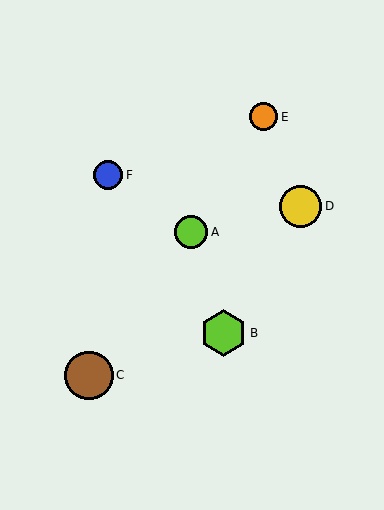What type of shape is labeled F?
Shape F is a blue circle.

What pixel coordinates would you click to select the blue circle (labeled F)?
Click at (108, 175) to select the blue circle F.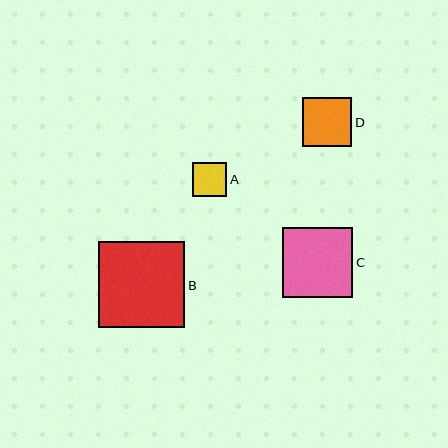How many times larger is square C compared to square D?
Square C is approximately 1.4 times the size of square D.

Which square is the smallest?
Square A is the smallest with a size of approximately 34 pixels.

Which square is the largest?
Square B is the largest with a size of approximately 86 pixels.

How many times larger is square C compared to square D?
Square C is approximately 1.4 times the size of square D.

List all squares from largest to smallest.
From largest to smallest: B, C, D, A.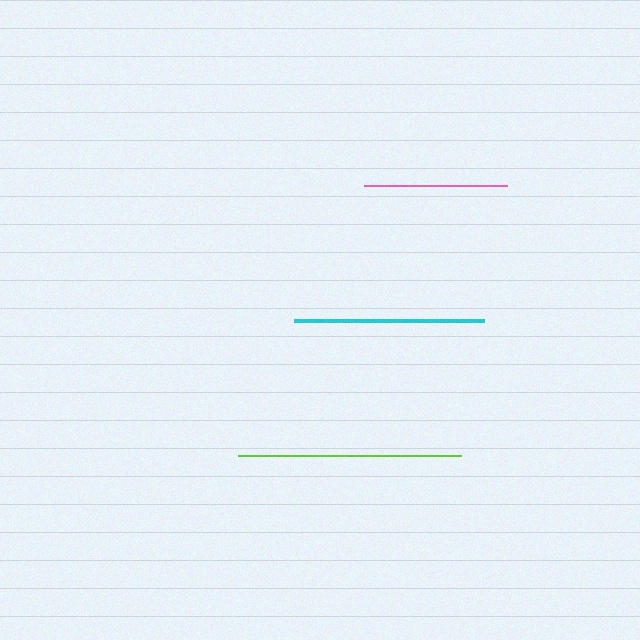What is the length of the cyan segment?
The cyan segment is approximately 190 pixels long.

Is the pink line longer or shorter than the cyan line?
The cyan line is longer than the pink line.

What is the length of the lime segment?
The lime segment is approximately 224 pixels long.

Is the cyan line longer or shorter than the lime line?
The lime line is longer than the cyan line.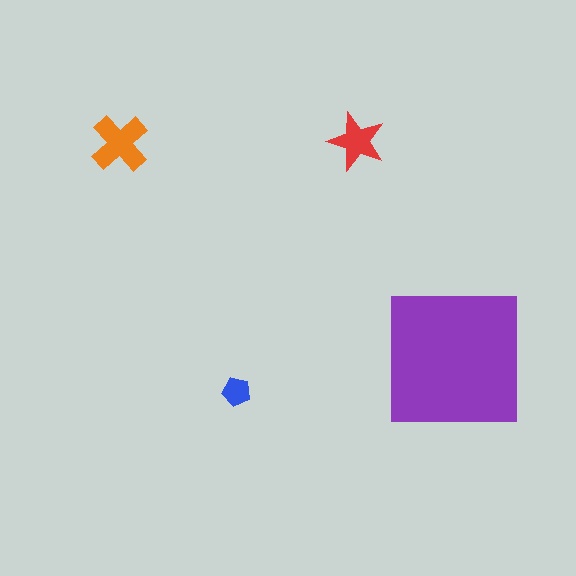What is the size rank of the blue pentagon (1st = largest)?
4th.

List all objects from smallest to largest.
The blue pentagon, the red star, the orange cross, the purple square.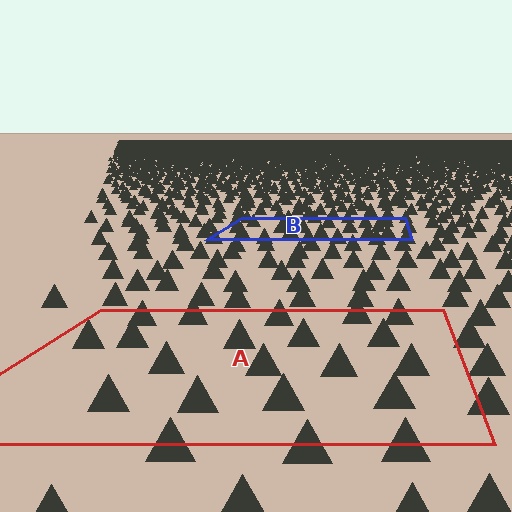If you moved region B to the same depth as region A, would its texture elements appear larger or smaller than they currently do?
They would appear larger. At a closer depth, the same texture elements are projected at a bigger on-screen size.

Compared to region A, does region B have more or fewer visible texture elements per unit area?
Region B has more texture elements per unit area — they are packed more densely because it is farther away.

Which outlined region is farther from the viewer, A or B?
Region B is farther from the viewer — the texture elements inside it appear smaller and more densely packed.